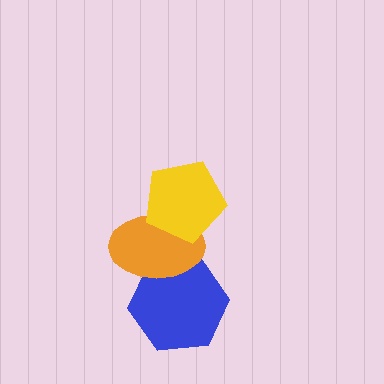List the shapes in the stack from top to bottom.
From top to bottom: the yellow pentagon, the orange ellipse, the blue hexagon.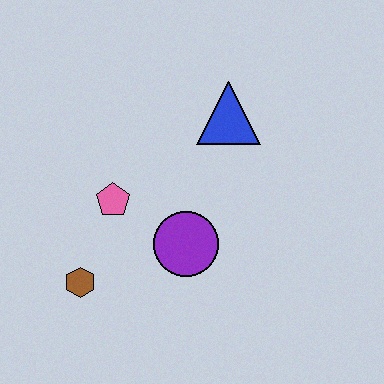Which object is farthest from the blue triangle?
The brown hexagon is farthest from the blue triangle.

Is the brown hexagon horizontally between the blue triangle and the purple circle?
No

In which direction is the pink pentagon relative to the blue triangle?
The pink pentagon is to the left of the blue triangle.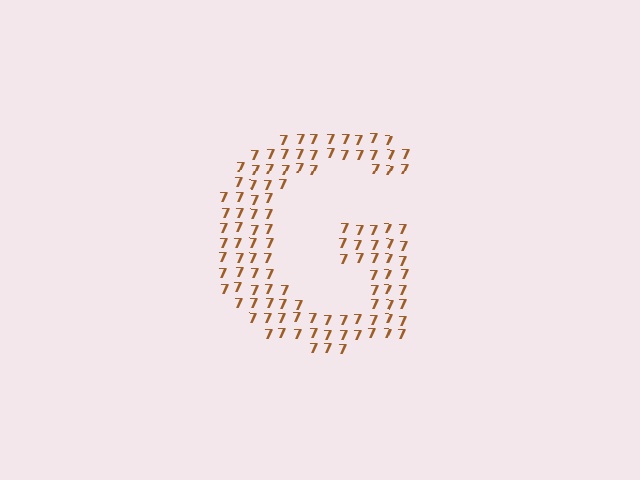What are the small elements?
The small elements are digit 7's.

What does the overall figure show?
The overall figure shows the letter G.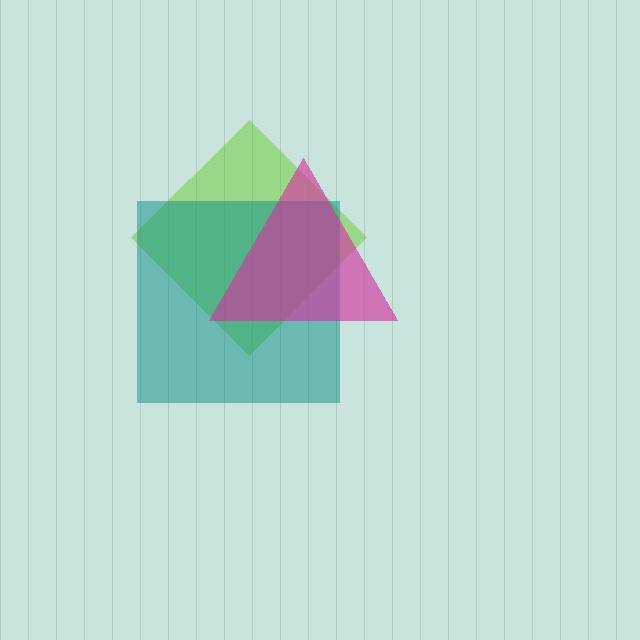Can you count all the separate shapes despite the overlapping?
Yes, there are 3 separate shapes.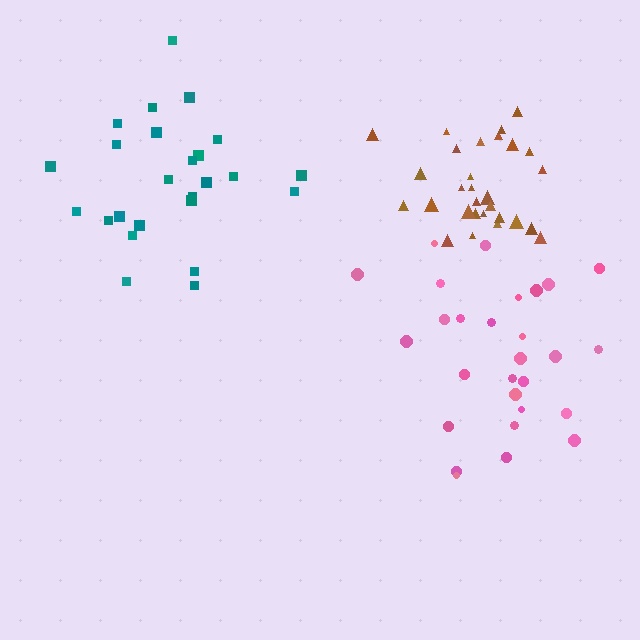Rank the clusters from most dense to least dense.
brown, pink, teal.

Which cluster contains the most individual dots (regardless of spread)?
Brown (30).